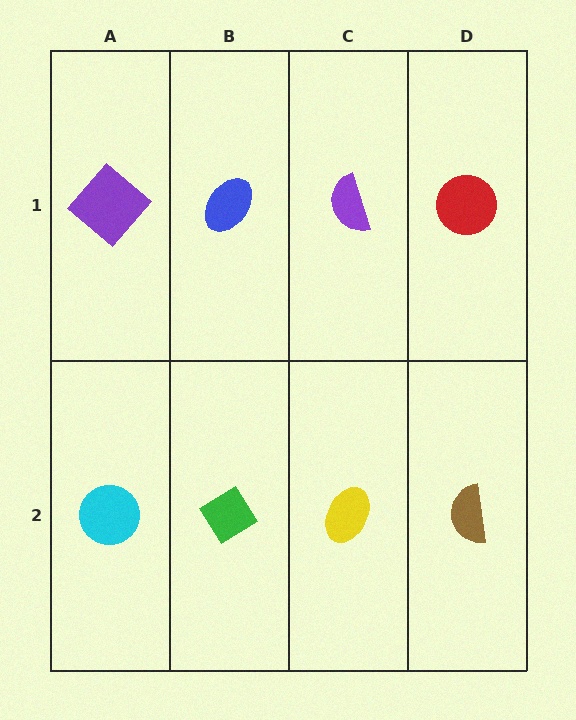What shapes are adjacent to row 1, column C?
A yellow ellipse (row 2, column C), a blue ellipse (row 1, column B), a red circle (row 1, column D).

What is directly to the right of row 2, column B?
A yellow ellipse.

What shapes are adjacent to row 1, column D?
A brown semicircle (row 2, column D), a purple semicircle (row 1, column C).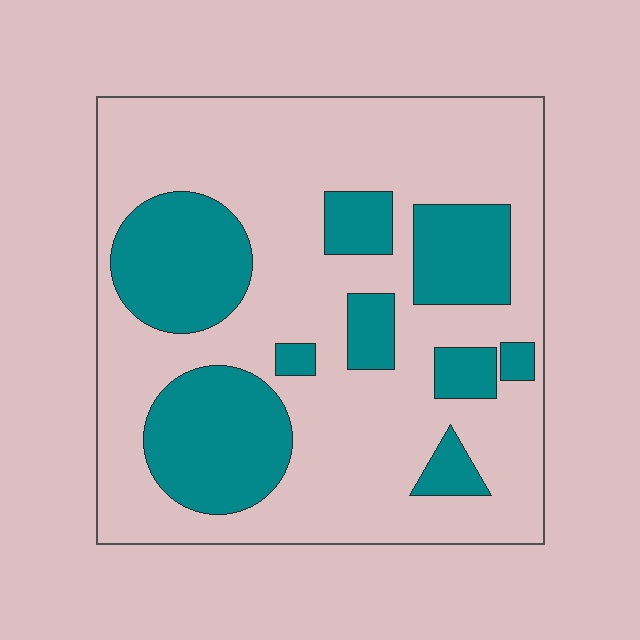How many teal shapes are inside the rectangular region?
9.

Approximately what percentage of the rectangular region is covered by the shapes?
Approximately 30%.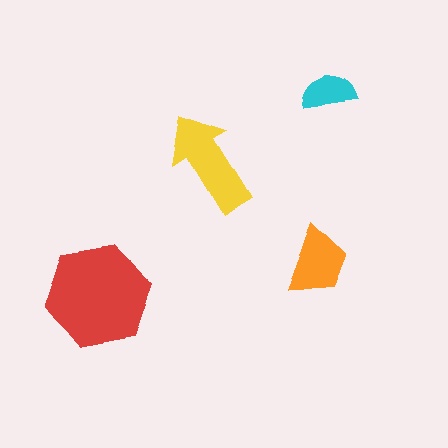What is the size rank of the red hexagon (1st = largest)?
1st.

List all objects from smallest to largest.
The cyan semicircle, the orange trapezoid, the yellow arrow, the red hexagon.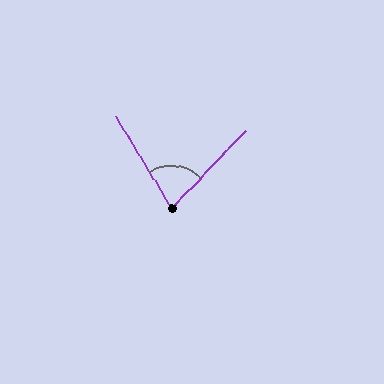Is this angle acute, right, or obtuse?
It is acute.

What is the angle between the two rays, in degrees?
Approximately 75 degrees.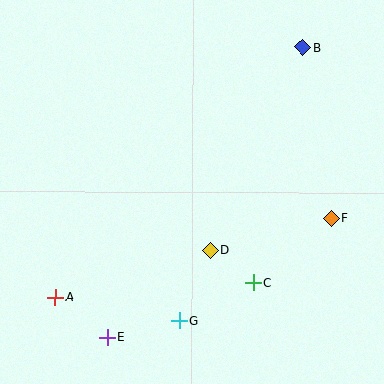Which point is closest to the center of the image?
Point D at (210, 251) is closest to the center.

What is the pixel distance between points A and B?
The distance between A and B is 352 pixels.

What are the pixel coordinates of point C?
Point C is at (253, 283).